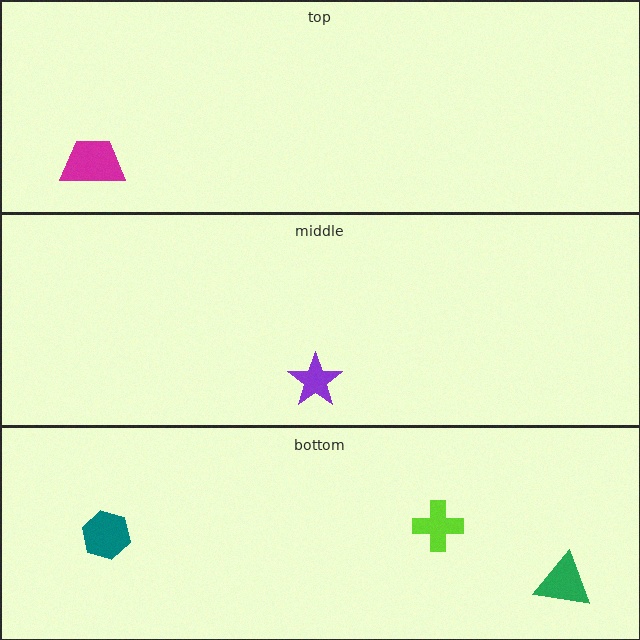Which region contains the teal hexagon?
The bottom region.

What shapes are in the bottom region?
The lime cross, the green triangle, the teal hexagon.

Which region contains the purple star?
The middle region.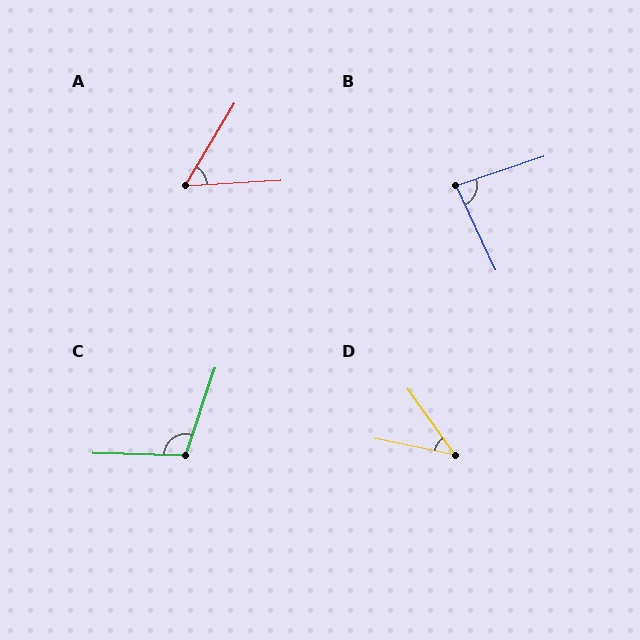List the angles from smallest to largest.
D (43°), A (56°), B (83°), C (107°).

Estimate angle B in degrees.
Approximately 83 degrees.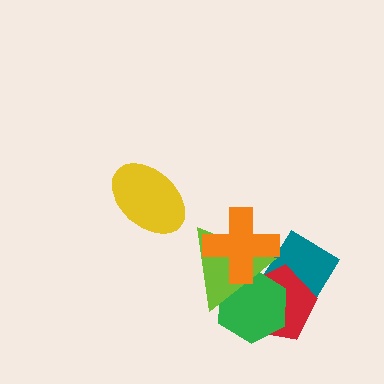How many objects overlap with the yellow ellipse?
0 objects overlap with the yellow ellipse.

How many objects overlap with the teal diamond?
4 objects overlap with the teal diamond.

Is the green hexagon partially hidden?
Yes, it is partially covered by another shape.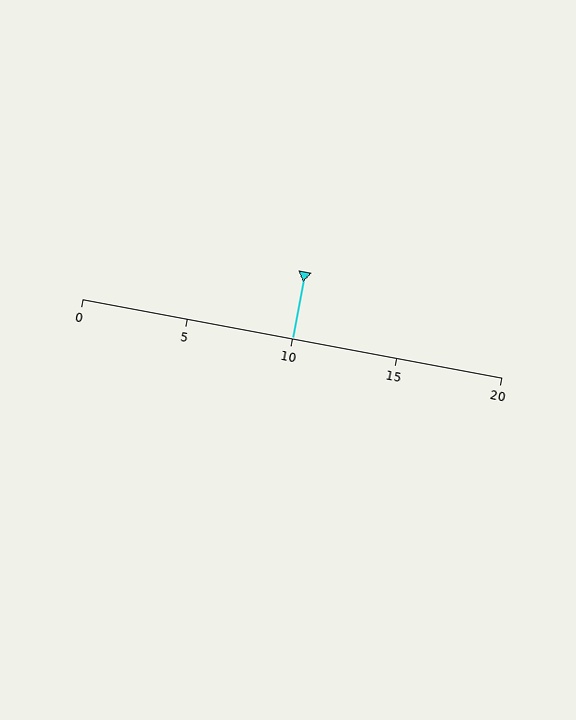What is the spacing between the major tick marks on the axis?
The major ticks are spaced 5 apart.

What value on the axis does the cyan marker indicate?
The marker indicates approximately 10.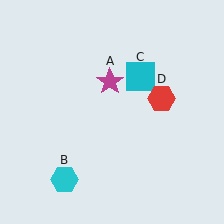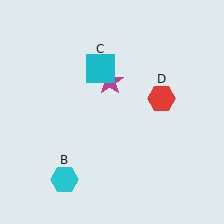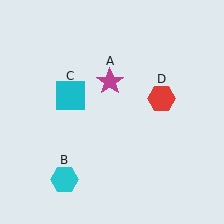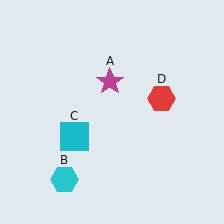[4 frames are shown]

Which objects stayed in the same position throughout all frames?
Magenta star (object A) and cyan hexagon (object B) and red hexagon (object D) remained stationary.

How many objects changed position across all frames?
1 object changed position: cyan square (object C).